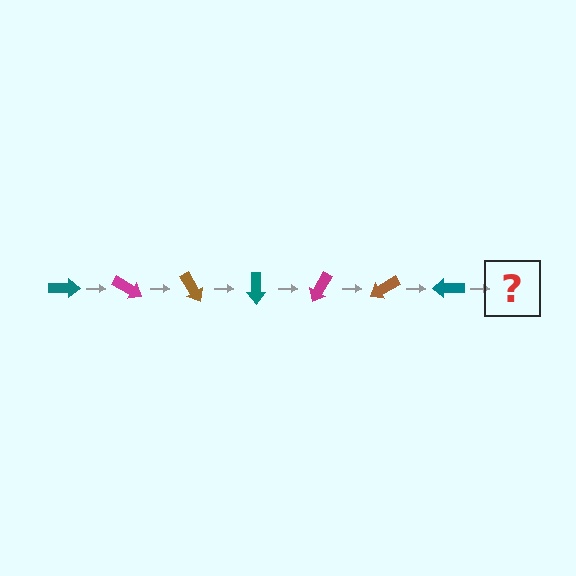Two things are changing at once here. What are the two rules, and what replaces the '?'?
The two rules are that it rotates 30 degrees each step and the color cycles through teal, magenta, and brown. The '?' should be a magenta arrow, rotated 210 degrees from the start.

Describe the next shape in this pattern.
It should be a magenta arrow, rotated 210 degrees from the start.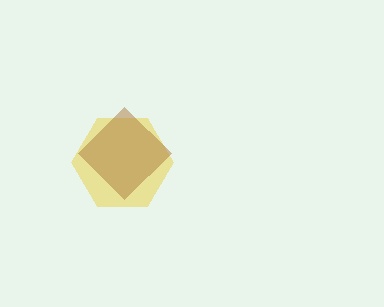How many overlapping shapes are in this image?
There are 2 overlapping shapes in the image.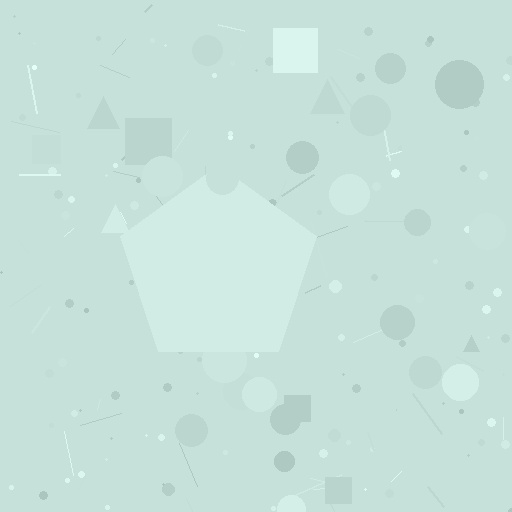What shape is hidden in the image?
A pentagon is hidden in the image.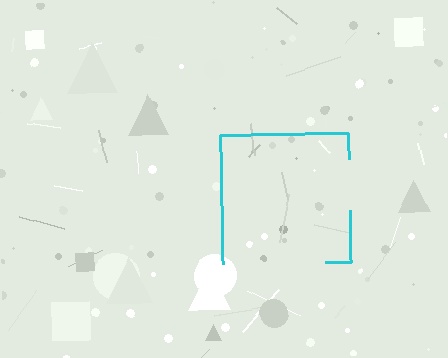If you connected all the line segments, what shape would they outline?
They would outline a square.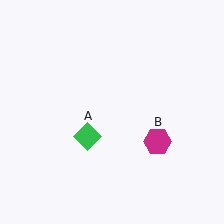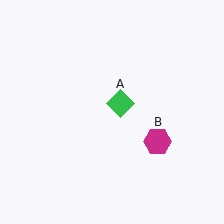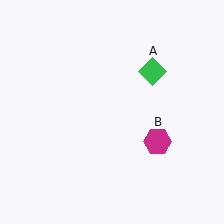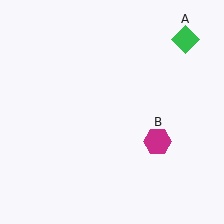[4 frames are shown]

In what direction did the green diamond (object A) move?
The green diamond (object A) moved up and to the right.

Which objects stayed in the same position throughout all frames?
Magenta hexagon (object B) remained stationary.